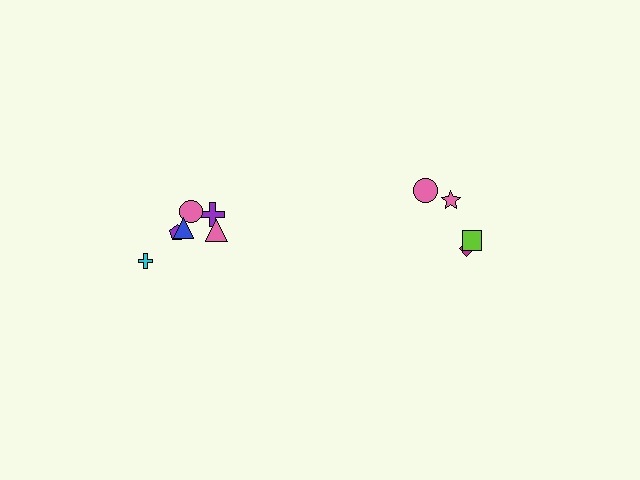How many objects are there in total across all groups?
There are 10 objects.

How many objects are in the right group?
There are 4 objects.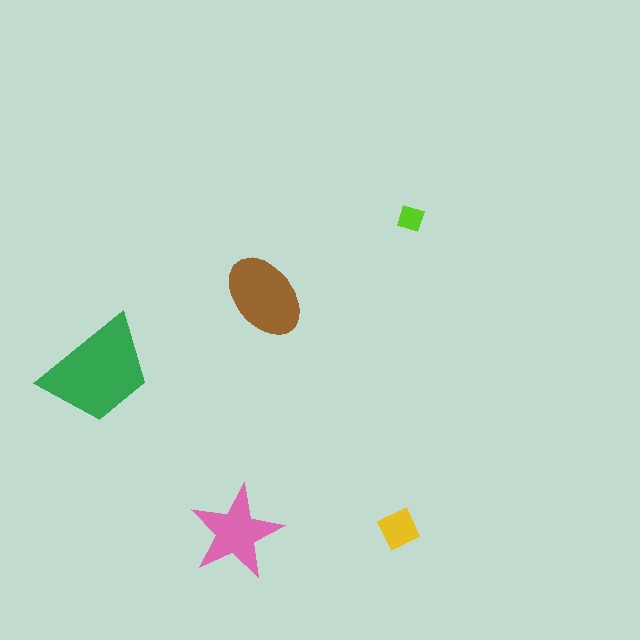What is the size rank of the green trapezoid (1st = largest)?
1st.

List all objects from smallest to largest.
The lime diamond, the yellow square, the pink star, the brown ellipse, the green trapezoid.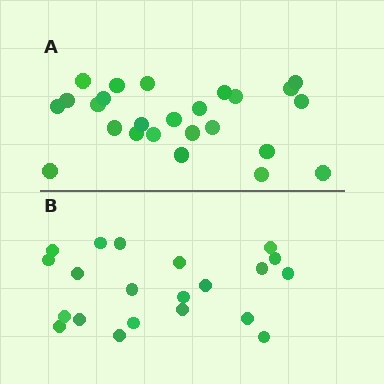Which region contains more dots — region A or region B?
Region A (the top region) has more dots.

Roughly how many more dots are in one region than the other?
Region A has about 4 more dots than region B.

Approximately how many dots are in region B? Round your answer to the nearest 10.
About 20 dots. (The exact count is 21, which rounds to 20.)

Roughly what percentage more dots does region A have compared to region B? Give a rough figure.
About 20% more.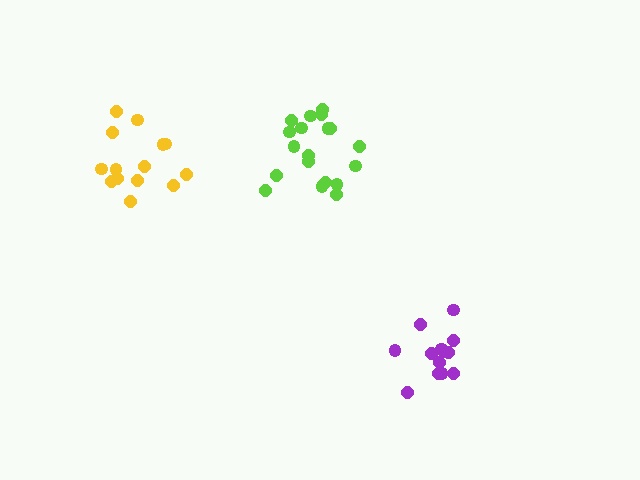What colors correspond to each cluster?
The clusters are colored: purple, yellow, lime.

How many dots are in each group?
Group 1: 13 dots, Group 2: 14 dots, Group 3: 19 dots (46 total).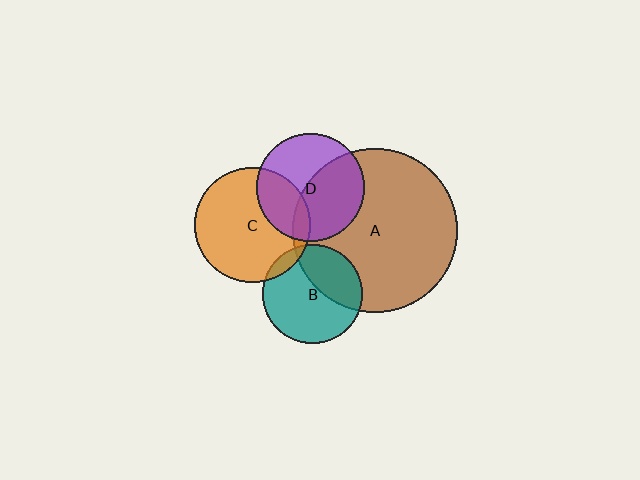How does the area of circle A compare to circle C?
Approximately 2.0 times.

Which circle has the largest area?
Circle A (brown).